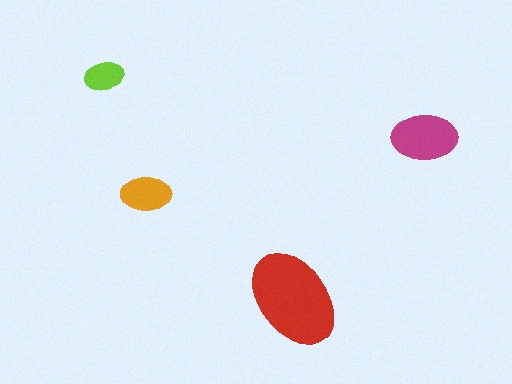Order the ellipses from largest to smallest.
the red one, the magenta one, the orange one, the lime one.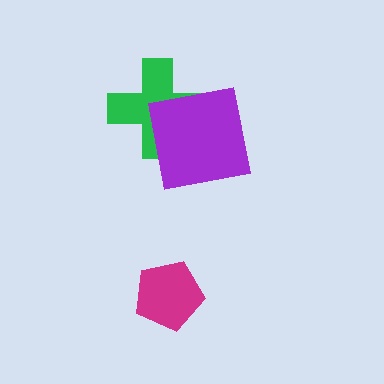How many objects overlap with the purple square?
1 object overlaps with the purple square.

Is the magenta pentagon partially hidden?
No, no other shape covers it.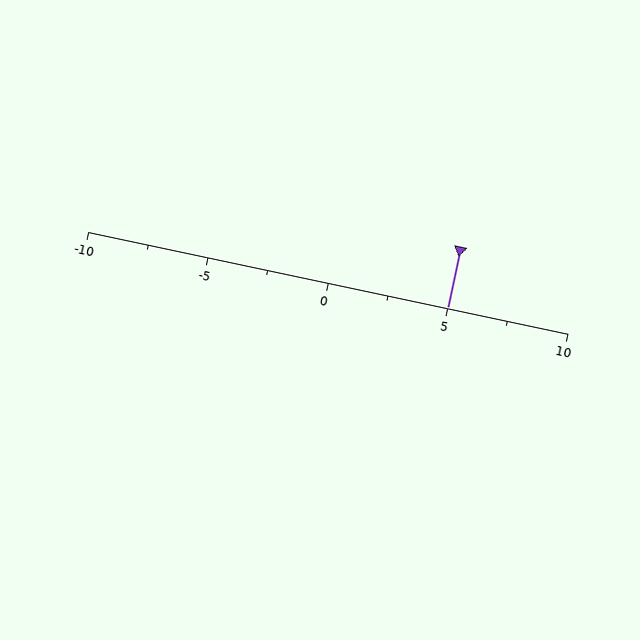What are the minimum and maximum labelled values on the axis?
The axis runs from -10 to 10.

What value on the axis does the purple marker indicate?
The marker indicates approximately 5.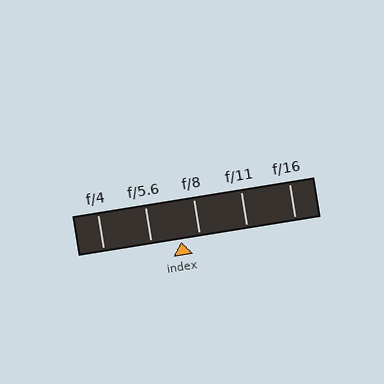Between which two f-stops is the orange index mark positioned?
The index mark is between f/5.6 and f/8.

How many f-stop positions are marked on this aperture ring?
There are 5 f-stop positions marked.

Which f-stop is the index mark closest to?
The index mark is closest to f/8.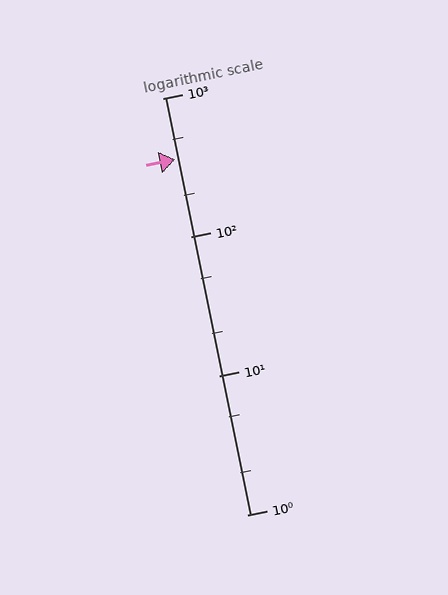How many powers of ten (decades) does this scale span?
The scale spans 3 decades, from 1 to 1000.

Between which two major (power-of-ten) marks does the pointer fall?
The pointer is between 100 and 1000.